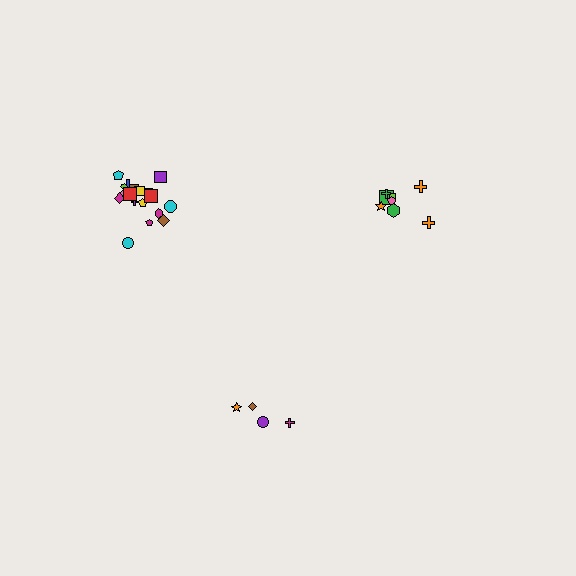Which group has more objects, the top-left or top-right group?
The top-left group.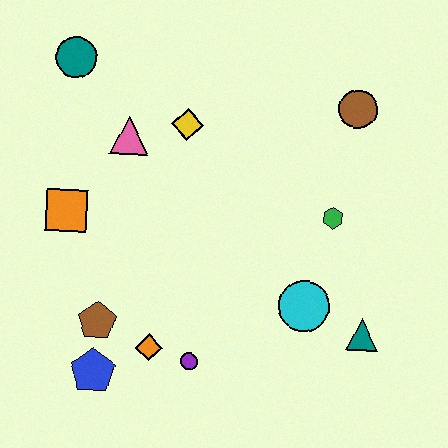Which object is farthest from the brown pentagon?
The brown circle is farthest from the brown pentagon.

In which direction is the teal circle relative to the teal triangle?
The teal circle is to the left of the teal triangle.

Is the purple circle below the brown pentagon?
Yes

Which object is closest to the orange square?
The pink triangle is closest to the orange square.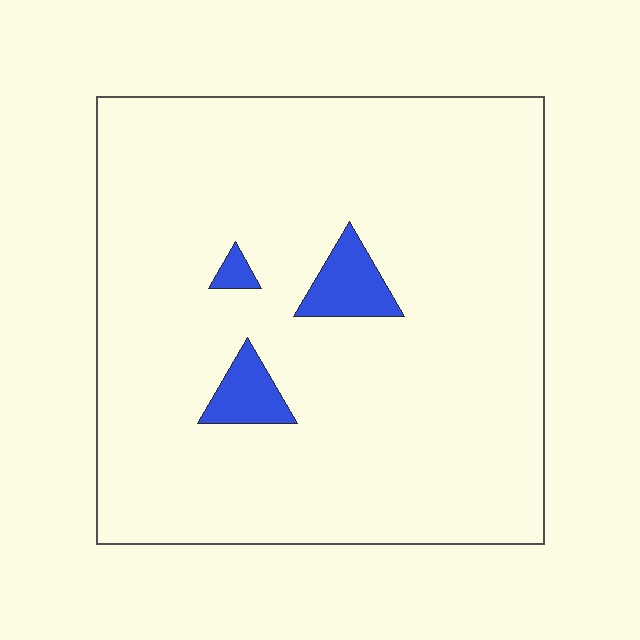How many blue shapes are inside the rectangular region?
3.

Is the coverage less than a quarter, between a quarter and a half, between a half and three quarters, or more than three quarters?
Less than a quarter.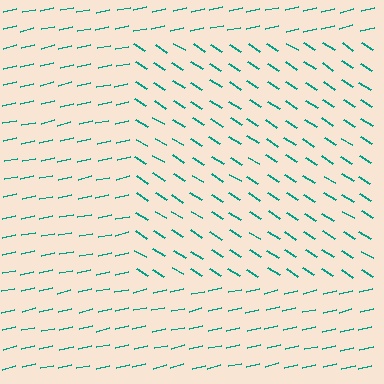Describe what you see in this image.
The image is filled with small teal line segments. A rectangle region in the image has lines oriented differently from the surrounding lines, creating a visible texture boundary.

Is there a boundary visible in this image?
Yes, there is a texture boundary formed by a change in line orientation.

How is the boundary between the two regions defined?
The boundary is defined purely by a change in line orientation (approximately 45 degrees difference). All lines are the same color and thickness.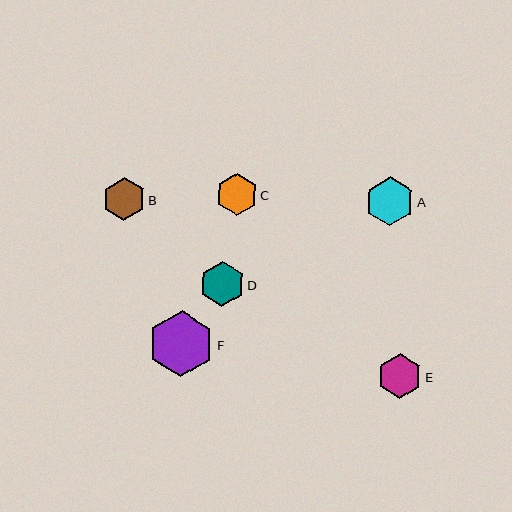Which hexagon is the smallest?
Hexagon C is the smallest with a size of approximately 41 pixels.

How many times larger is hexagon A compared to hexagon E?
Hexagon A is approximately 1.1 times the size of hexagon E.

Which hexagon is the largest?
Hexagon F is the largest with a size of approximately 65 pixels.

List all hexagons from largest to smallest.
From largest to smallest: F, A, D, E, B, C.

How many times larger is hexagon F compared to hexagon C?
Hexagon F is approximately 1.6 times the size of hexagon C.